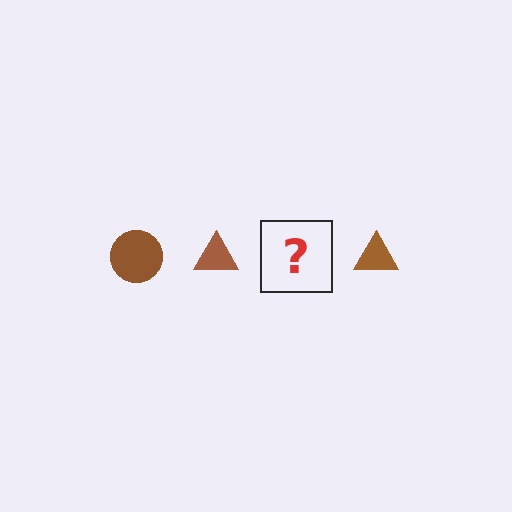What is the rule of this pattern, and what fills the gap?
The rule is that the pattern cycles through circle, triangle shapes in brown. The gap should be filled with a brown circle.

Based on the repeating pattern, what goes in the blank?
The blank should be a brown circle.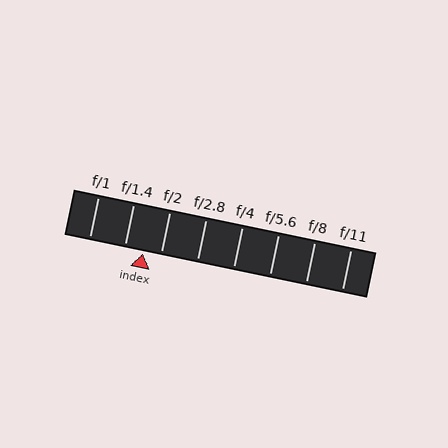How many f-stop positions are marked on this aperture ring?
There are 8 f-stop positions marked.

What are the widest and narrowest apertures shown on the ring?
The widest aperture shown is f/1 and the narrowest is f/11.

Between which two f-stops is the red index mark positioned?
The index mark is between f/1.4 and f/2.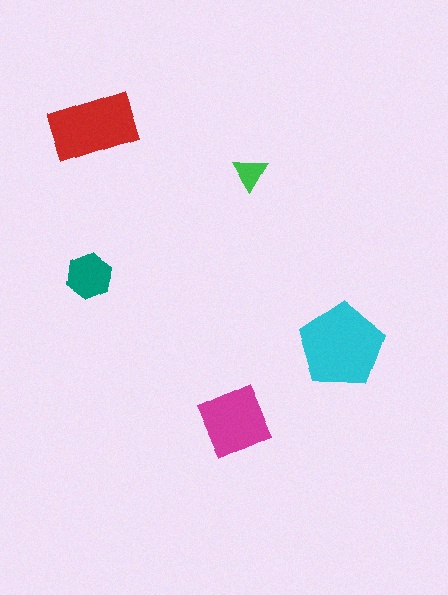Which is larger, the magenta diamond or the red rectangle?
The red rectangle.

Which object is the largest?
The cyan pentagon.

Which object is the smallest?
The green triangle.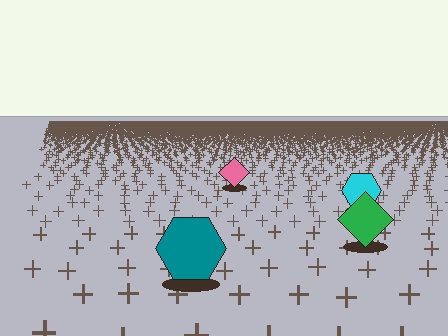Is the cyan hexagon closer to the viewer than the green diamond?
No. The green diamond is closer — you can tell from the texture gradient: the ground texture is coarser near it.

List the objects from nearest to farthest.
From nearest to farthest: the teal hexagon, the green diamond, the cyan hexagon, the pink diamond.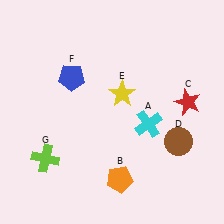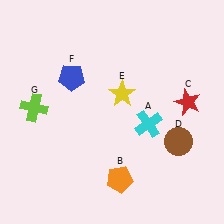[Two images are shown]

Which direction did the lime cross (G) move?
The lime cross (G) moved up.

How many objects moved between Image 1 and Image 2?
1 object moved between the two images.